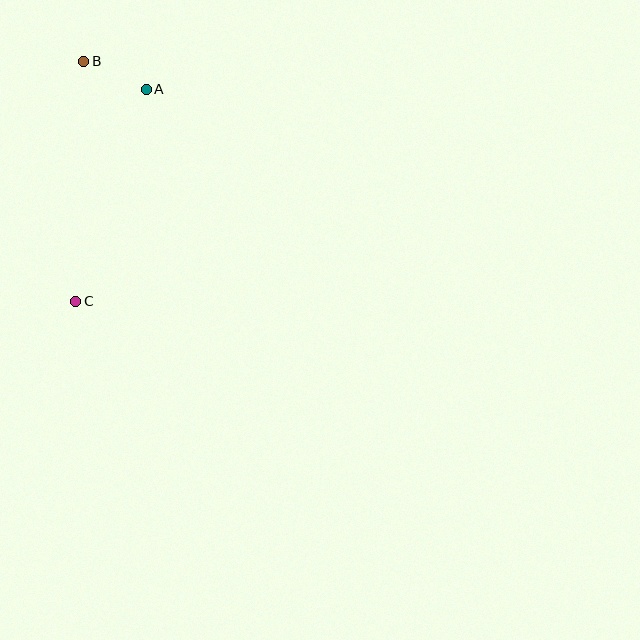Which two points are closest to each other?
Points A and B are closest to each other.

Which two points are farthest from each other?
Points B and C are farthest from each other.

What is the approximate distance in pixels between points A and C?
The distance between A and C is approximately 223 pixels.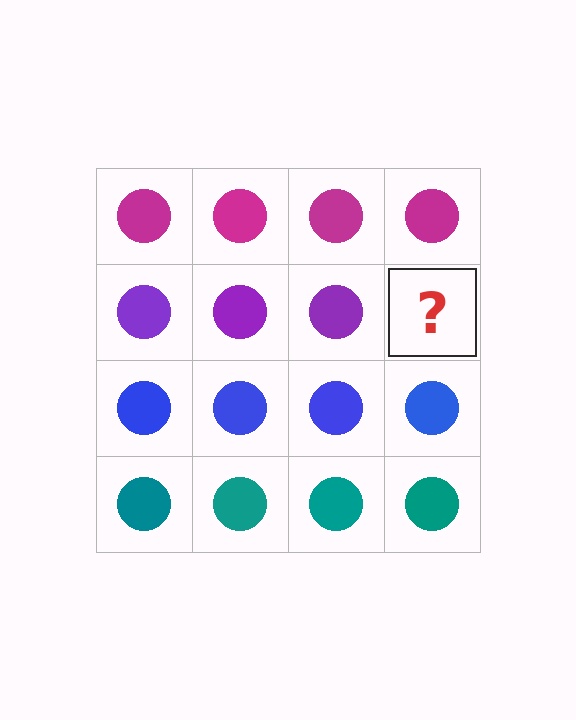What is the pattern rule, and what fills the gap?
The rule is that each row has a consistent color. The gap should be filled with a purple circle.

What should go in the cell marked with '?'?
The missing cell should contain a purple circle.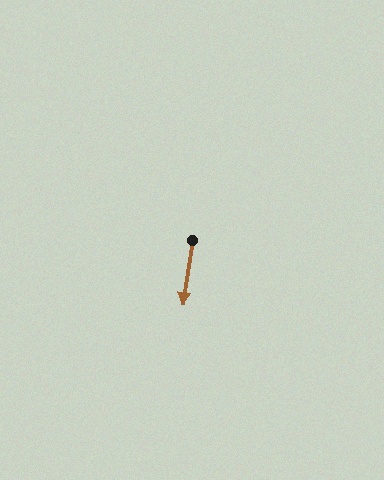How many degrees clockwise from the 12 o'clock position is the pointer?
Approximately 188 degrees.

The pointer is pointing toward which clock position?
Roughly 6 o'clock.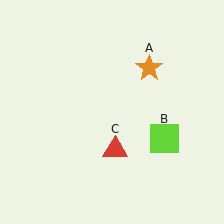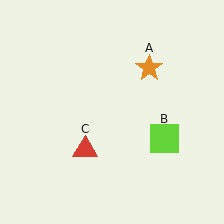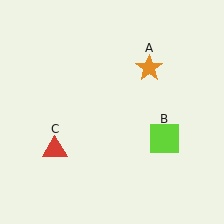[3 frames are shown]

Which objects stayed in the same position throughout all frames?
Orange star (object A) and lime square (object B) remained stationary.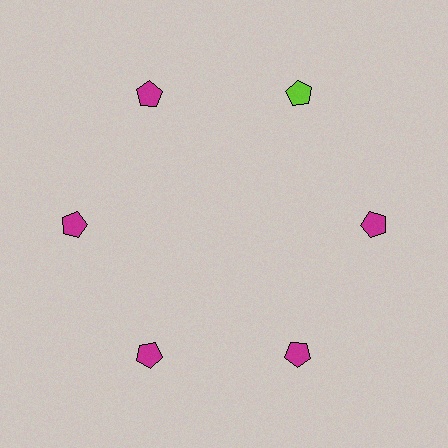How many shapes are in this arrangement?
There are 6 shapes arranged in a ring pattern.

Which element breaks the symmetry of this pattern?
The lime pentagon at roughly the 1 o'clock position breaks the symmetry. All other shapes are magenta pentagons.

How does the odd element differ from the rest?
It has a different color: lime instead of magenta.